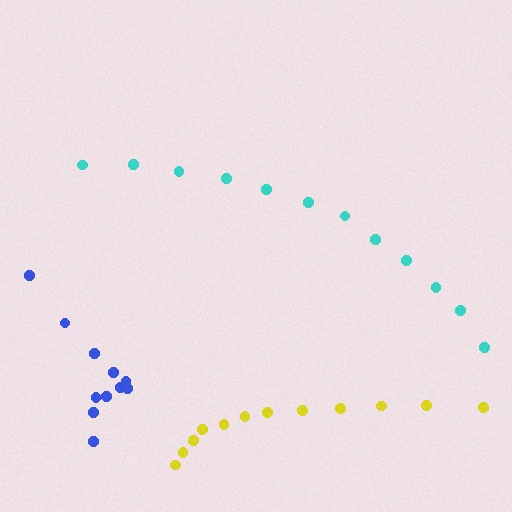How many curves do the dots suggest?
There are 3 distinct paths.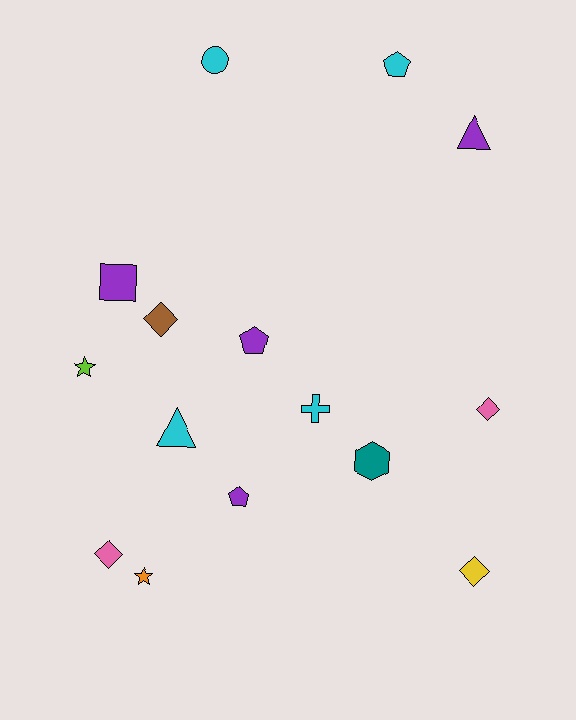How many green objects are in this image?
There are no green objects.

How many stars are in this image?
There are 2 stars.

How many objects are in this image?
There are 15 objects.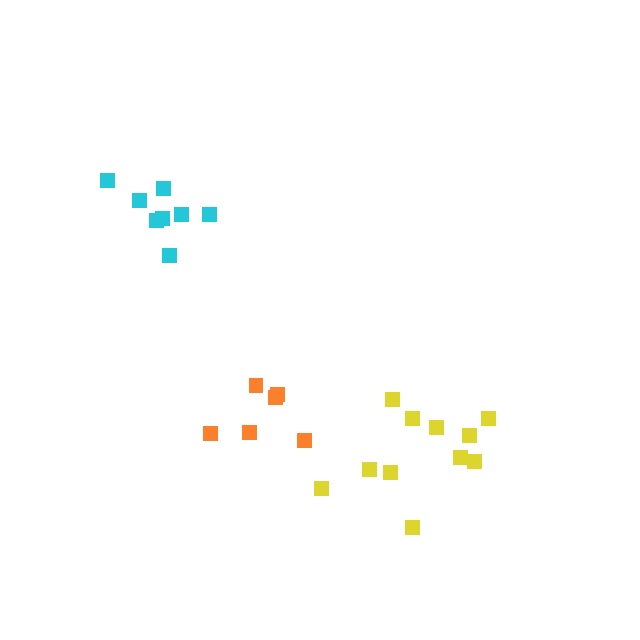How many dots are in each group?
Group 1: 11 dots, Group 2: 8 dots, Group 3: 6 dots (25 total).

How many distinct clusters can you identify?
There are 3 distinct clusters.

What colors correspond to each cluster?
The clusters are colored: yellow, cyan, orange.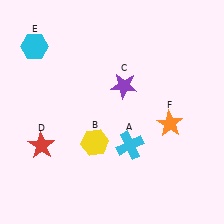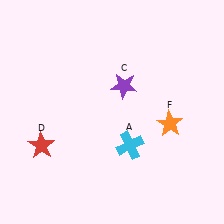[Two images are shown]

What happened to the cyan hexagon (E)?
The cyan hexagon (E) was removed in Image 2. It was in the top-left area of Image 1.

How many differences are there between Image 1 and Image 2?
There are 2 differences between the two images.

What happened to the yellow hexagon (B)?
The yellow hexagon (B) was removed in Image 2. It was in the bottom-left area of Image 1.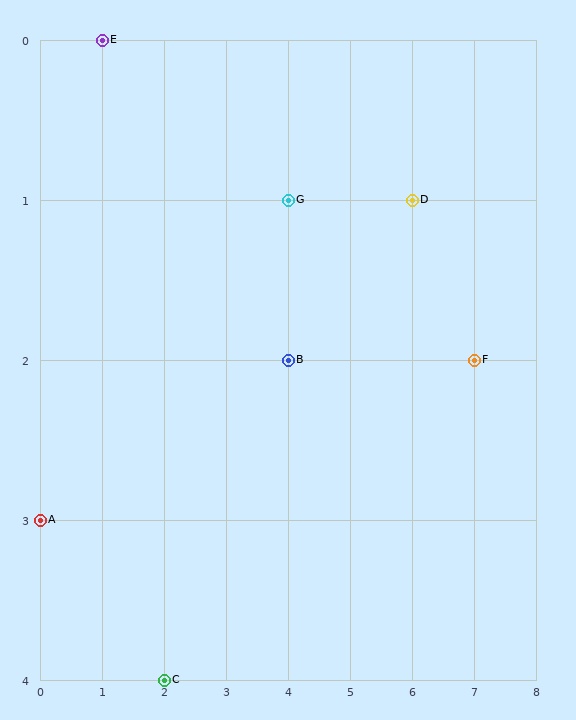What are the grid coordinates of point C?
Point C is at grid coordinates (2, 4).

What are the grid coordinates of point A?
Point A is at grid coordinates (0, 3).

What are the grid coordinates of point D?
Point D is at grid coordinates (6, 1).